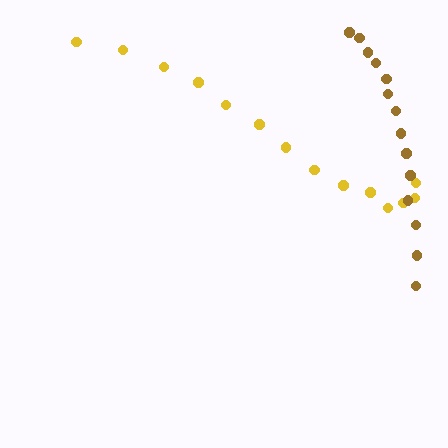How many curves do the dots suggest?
There are 2 distinct paths.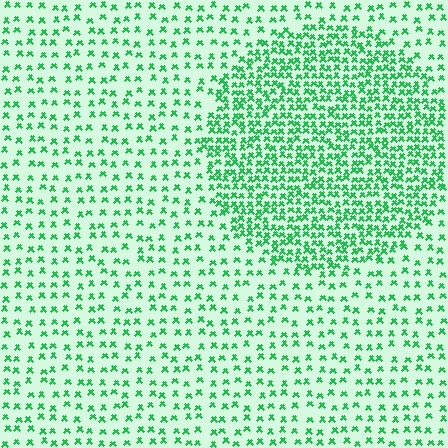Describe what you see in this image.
The image contains small green elements arranged at two different densities. A circle-shaped region is visible where the elements are more densely packed than the surrounding area.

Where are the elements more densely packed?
The elements are more densely packed inside the circle boundary.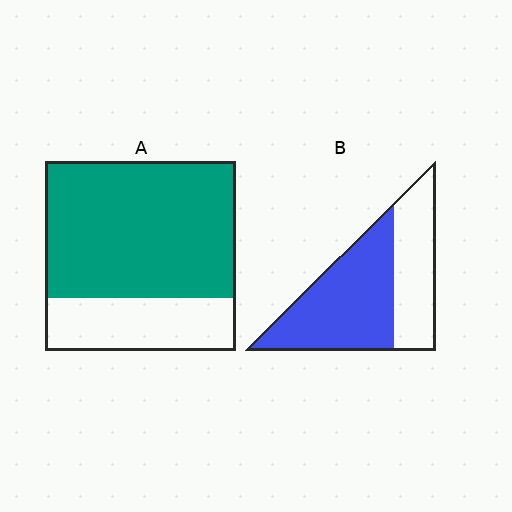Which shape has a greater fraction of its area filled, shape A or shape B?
Shape A.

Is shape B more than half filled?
Yes.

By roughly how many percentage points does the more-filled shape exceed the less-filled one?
By roughly 10 percentage points (A over B).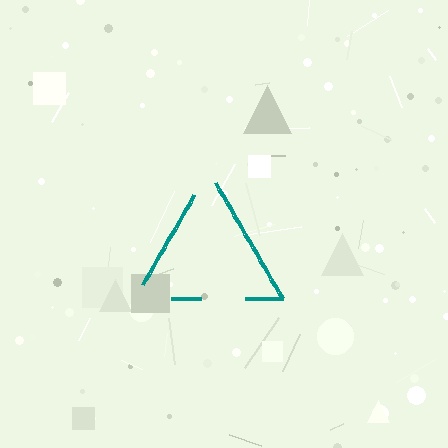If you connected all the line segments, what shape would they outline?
They would outline a triangle.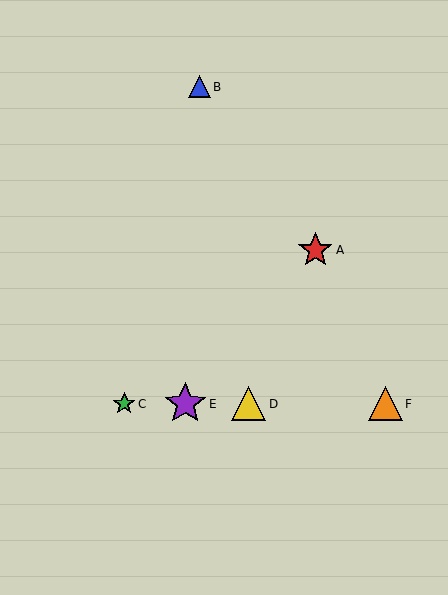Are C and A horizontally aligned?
No, C is at y≈404 and A is at y≈250.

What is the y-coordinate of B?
Object B is at y≈87.